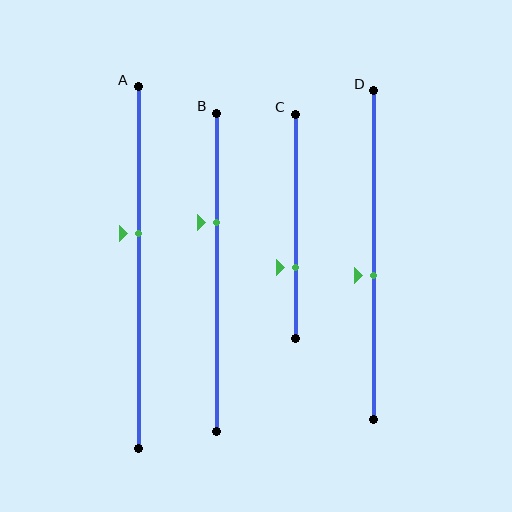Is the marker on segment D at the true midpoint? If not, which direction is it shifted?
No, the marker on segment D is shifted downward by about 6% of the segment length.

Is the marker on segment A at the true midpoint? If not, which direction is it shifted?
No, the marker on segment A is shifted upward by about 9% of the segment length.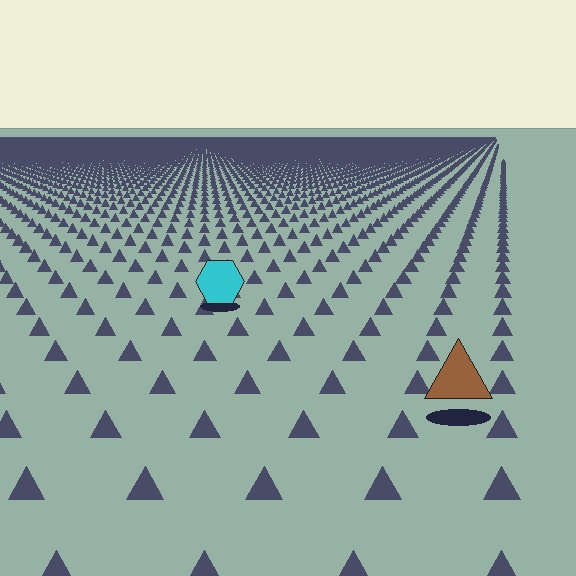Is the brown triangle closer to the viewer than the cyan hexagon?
Yes. The brown triangle is closer — you can tell from the texture gradient: the ground texture is coarser near it.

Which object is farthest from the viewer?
The cyan hexagon is farthest from the viewer. It appears smaller and the ground texture around it is denser.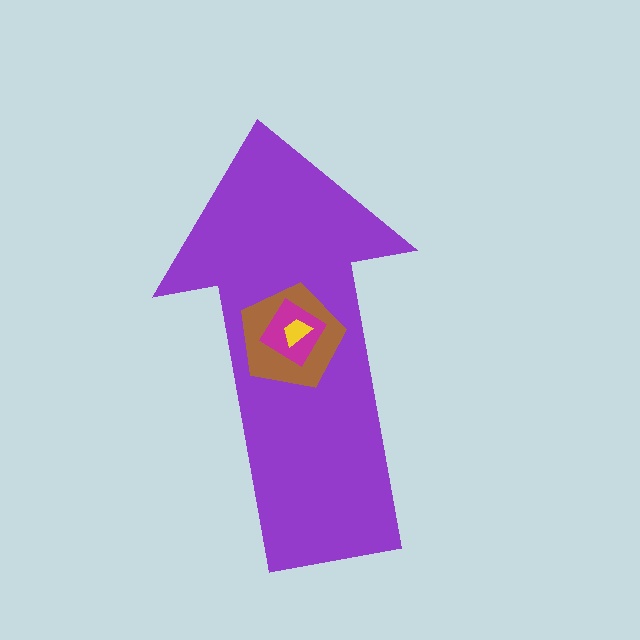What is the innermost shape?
The yellow trapezoid.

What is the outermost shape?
The purple arrow.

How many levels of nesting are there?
4.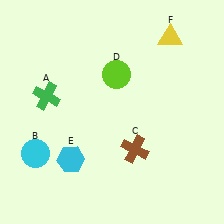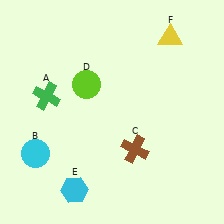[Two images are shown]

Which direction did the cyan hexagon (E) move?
The cyan hexagon (E) moved down.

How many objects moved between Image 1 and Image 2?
2 objects moved between the two images.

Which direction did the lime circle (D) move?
The lime circle (D) moved left.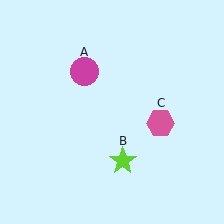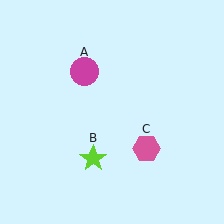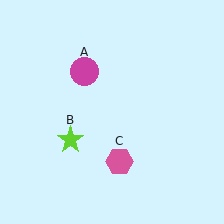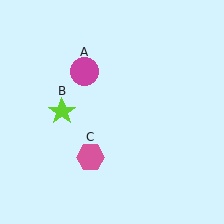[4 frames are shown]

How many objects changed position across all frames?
2 objects changed position: lime star (object B), pink hexagon (object C).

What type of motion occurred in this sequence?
The lime star (object B), pink hexagon (object C) rotated clockwise around the center of the scene.